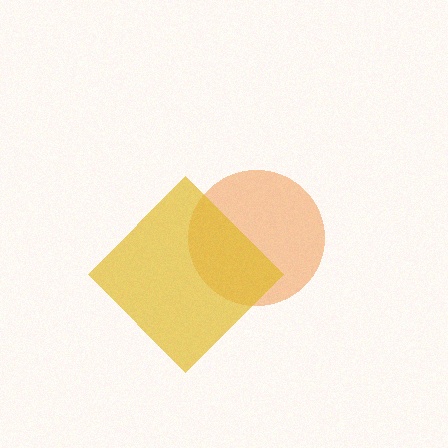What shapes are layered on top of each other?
The layered shapes are: an orange circle, a yellow diamond.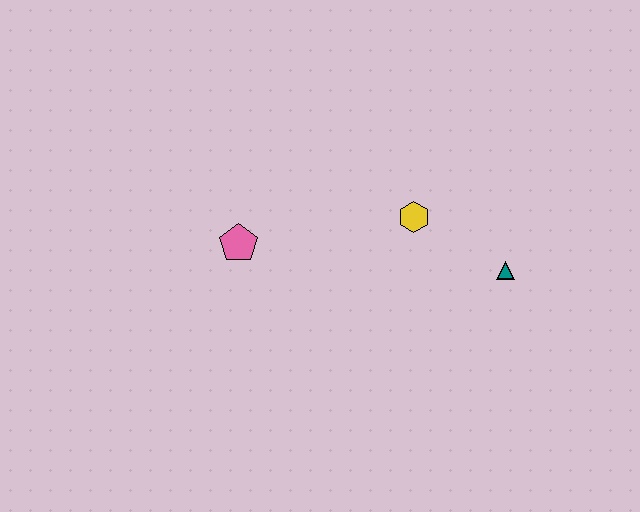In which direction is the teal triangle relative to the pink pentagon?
The teal triangle is to the right of the pink pentagon.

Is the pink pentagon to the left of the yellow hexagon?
Yes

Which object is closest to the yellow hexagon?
The teal triangle is closest to the yellow hexagon.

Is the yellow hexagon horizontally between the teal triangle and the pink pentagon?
Yes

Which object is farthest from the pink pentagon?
The teal triangle is farthest from the pink pentagon.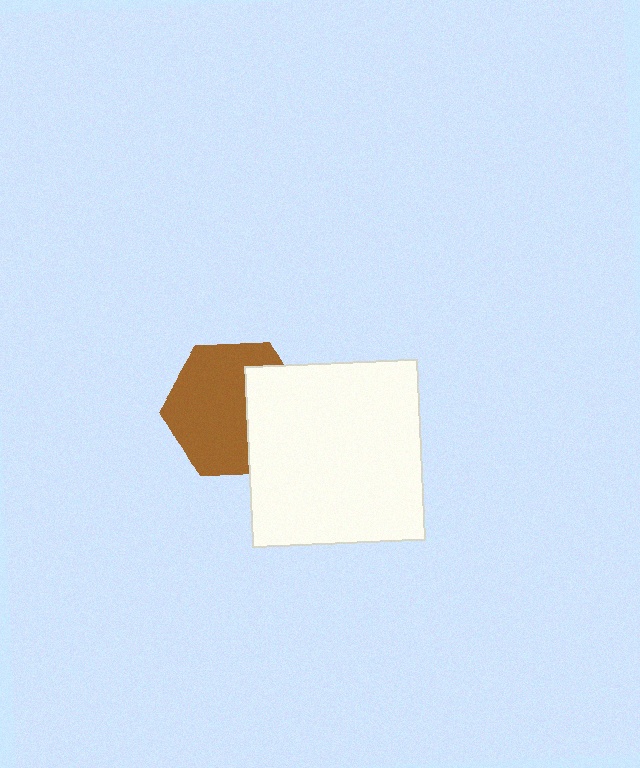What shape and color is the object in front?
The object in front is a white rectangle.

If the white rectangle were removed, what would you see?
You would see the complete brown hexagon.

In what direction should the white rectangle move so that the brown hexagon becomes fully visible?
The white rectangle should move right. That is the shortest direction to clear the overlap and leave the brown hexagon fully visible.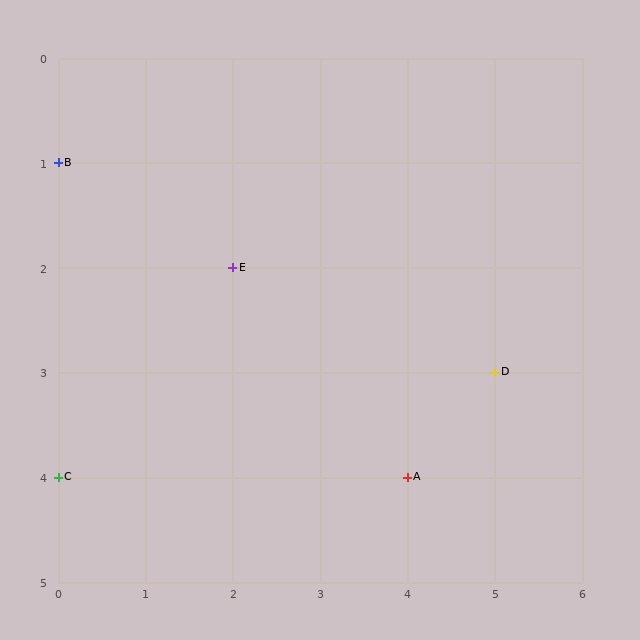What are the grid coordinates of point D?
Point D is at grid coordinates (5, 3).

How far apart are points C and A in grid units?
Points C and A are 4 columns apart.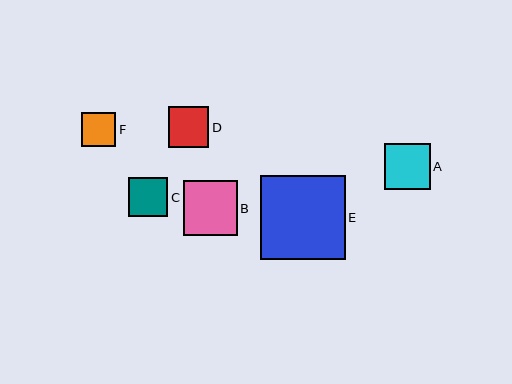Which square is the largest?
Square E is the largest with a size of approximately 84 pixels.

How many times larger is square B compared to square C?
Square B is approximately 1.4 times the size of square C.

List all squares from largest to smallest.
From largest to smallest: E, B, A, D, C, F.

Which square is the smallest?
Square F is the smallest with a size of approximately 34 pixels.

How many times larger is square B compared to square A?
Square B is approximately 1.2 times the size of square A.